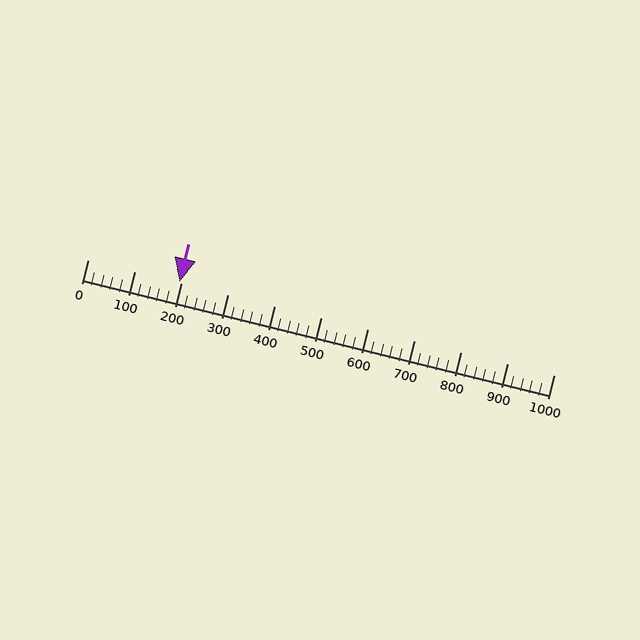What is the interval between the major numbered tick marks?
The major tick marks are spaced 100 units apart.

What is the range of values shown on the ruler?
The ruler shows values from 0 to 1000.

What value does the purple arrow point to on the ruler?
The purple arrow points to approximately 197.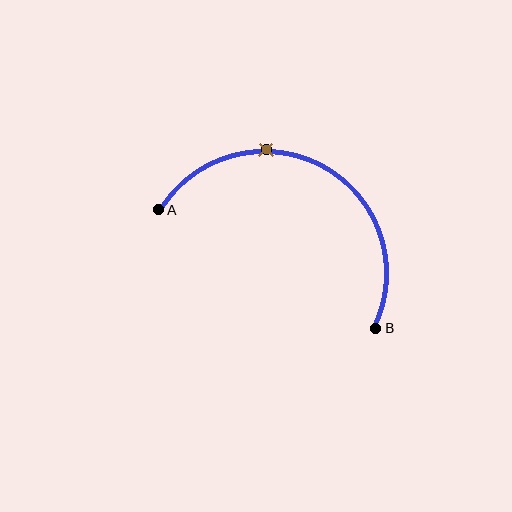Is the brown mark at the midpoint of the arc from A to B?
No. The brown mark lies on the arc but is closer to endpoint A. The arc midpoint would be at the point on the curve equidistant along the arc from both A and B.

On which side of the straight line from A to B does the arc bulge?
The arc bulges above the straight line connecting A and B.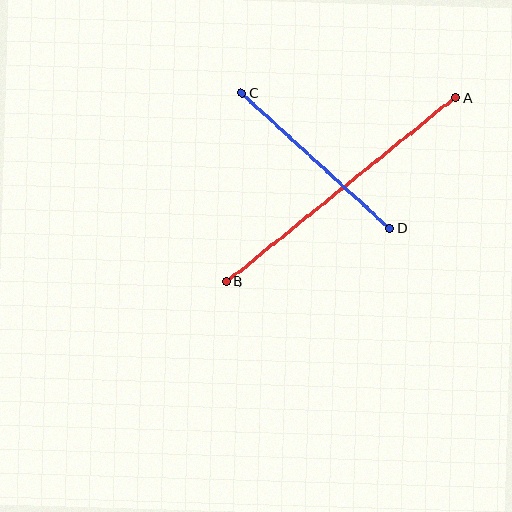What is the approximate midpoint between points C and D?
The midpoint is at approximately (315, 160) pixels.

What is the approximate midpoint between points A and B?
The midpoint is at approximately (341, 190) pixels.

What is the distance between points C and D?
The distance is approximately 201 pixels.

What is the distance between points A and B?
The distance is approximately 294 pixels.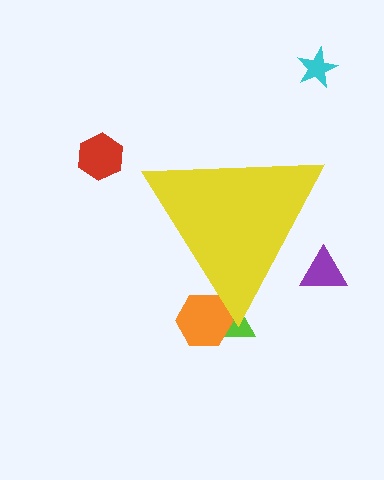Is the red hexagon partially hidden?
No, the red hexagon is fully visible.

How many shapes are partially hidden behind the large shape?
3 shapes are partially hidden.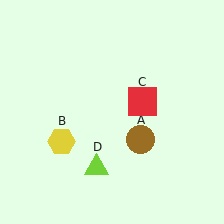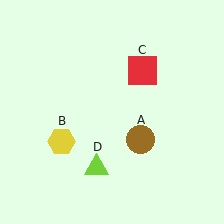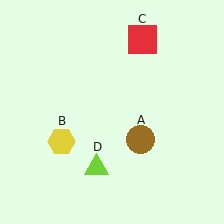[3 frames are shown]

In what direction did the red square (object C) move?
The red square (object C) moved up.